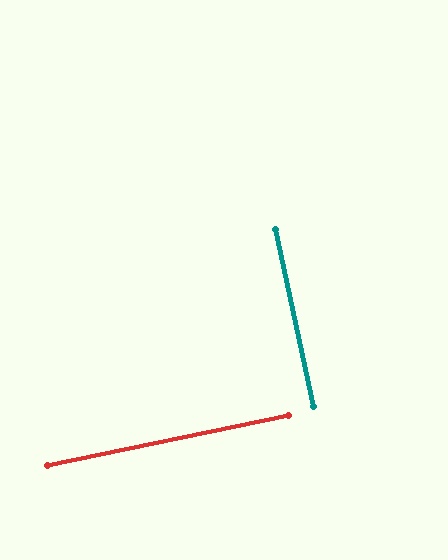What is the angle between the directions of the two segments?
Approximately 90 degrees.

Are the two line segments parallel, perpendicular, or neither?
Perpendicular — they meet at approximately 90°.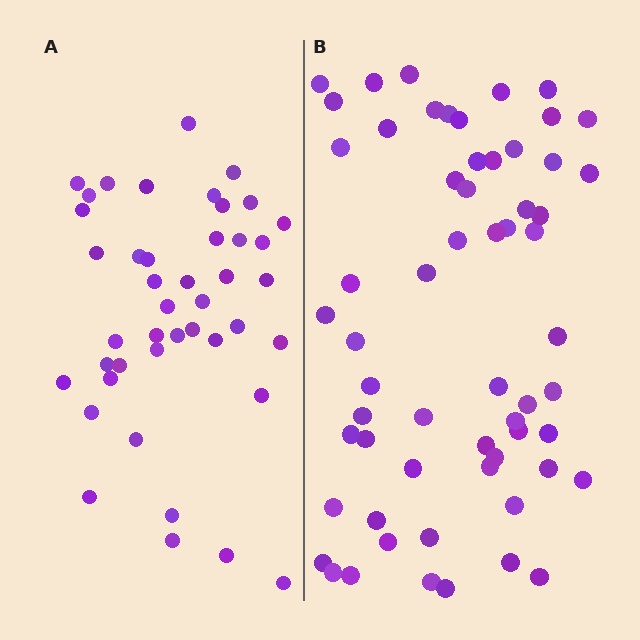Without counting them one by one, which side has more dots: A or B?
Region B (the right region) has more dots.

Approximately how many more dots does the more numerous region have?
Region B has approximately 15 more dots than region A.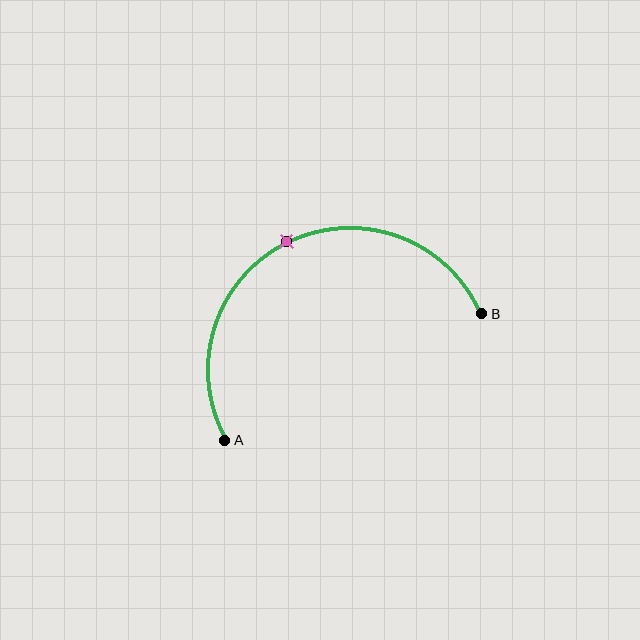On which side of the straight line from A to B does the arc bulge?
The arc bulges above the straight line connecting A and B.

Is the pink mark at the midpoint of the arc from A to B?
Yes. The pink mark lies on the arc at equal arc-length from both A and B — it is the arc midpoint.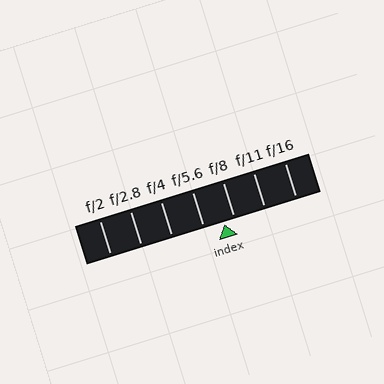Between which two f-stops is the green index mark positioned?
The index mark is between f/5.6 and f/8.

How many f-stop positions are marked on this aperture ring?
There are 7 f-stop positions marked.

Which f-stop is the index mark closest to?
The index mark is closest to f/8.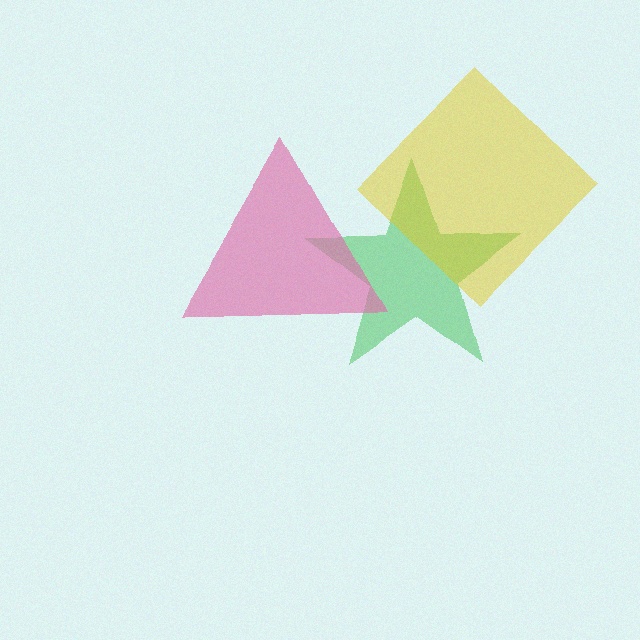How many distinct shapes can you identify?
There are 3 distinct shapes: a green star, a pink triangle, a yellow diamond.